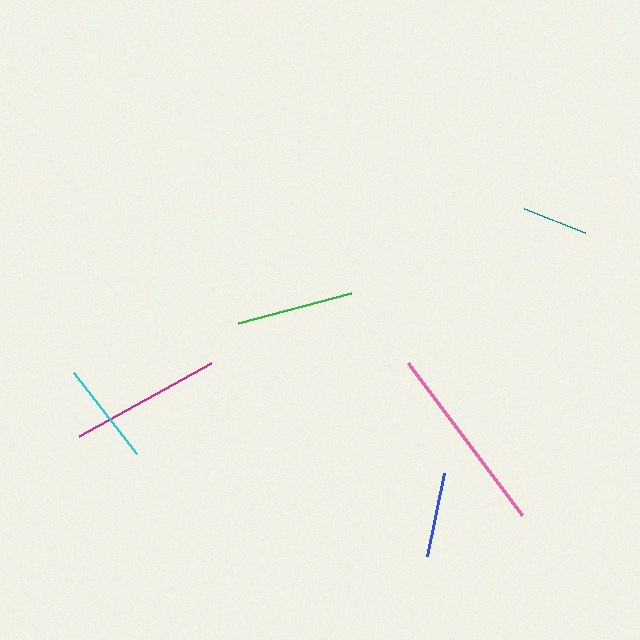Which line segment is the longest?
The pink line is the longest at approximately 190 pixels.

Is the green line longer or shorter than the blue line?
The green line is longer than the blue line.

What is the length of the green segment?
The green segment is approximately 117 pixels long.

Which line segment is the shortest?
The teal line is the shortest at approximately 65 pixels.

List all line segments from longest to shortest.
From longest to shortest: pink, magenta, green, cyan, blue, teal.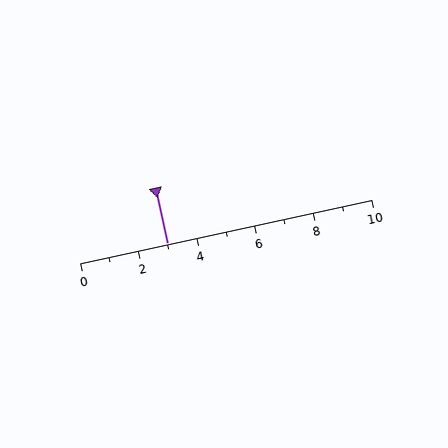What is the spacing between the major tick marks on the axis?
The major ticks are spaced 2 apart.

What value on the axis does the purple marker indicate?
The marker indicates approximately 3.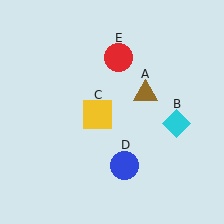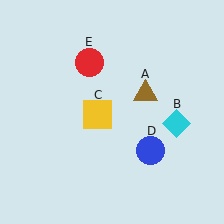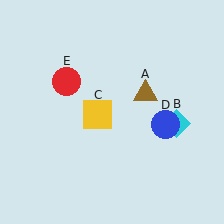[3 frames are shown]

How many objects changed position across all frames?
2 objects changed position: blue circle (object D), red circle (object E).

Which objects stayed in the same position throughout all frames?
Brown triangle (object A) and cyan diamond (object B) and yellow square (object C) remained stationary.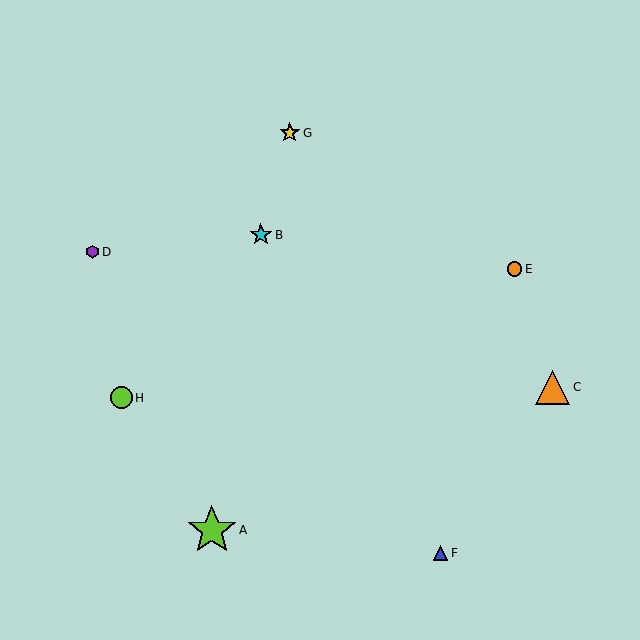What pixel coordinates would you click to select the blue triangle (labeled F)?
Click at (441, 553) to select the blue triangle F.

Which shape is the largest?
The lime star (labeled A) is the largest.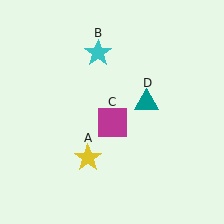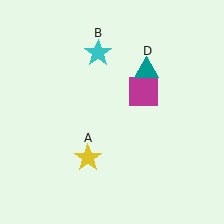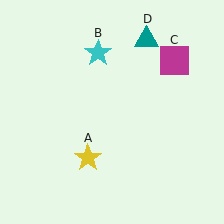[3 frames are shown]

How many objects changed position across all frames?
2 objects changed position: magenta square (object C), teal triangle (object D).